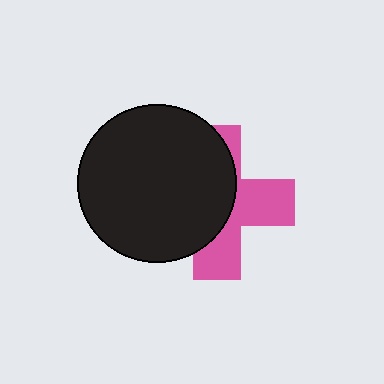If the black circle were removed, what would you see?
You would see the complete pink cross.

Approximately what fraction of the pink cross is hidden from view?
Roughly 55% of the pink cross is hidden behind the black circle.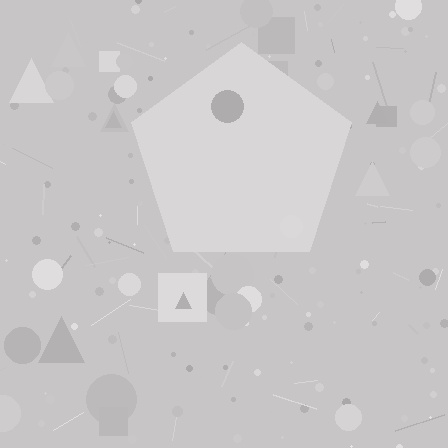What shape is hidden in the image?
A pentagon is hidden in the image.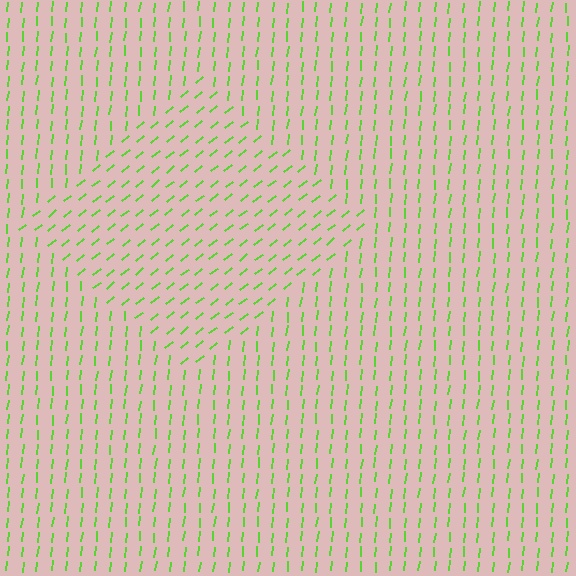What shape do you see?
I see a diamond.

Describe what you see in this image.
The image is filled with small lime line segments. A diamond region in the image has lines oriented differently from the surrounding lines, creating a visible texture boundary.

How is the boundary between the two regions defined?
The boundary is defined purely by a change in line orientation (approximately 45 degrees difference). All lines are the same color and thickness.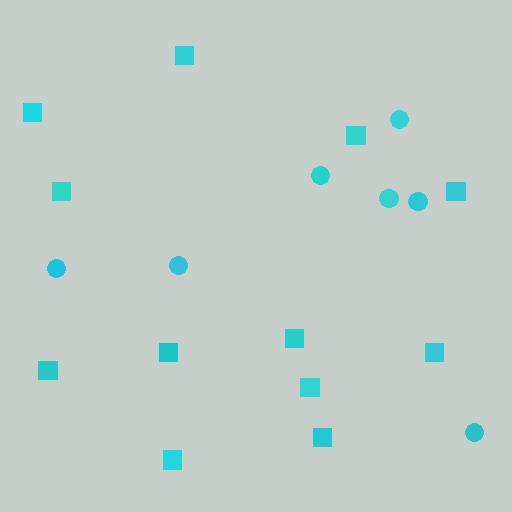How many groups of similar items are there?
There are 2 groups: one group of squares (12) and one group of circles (7).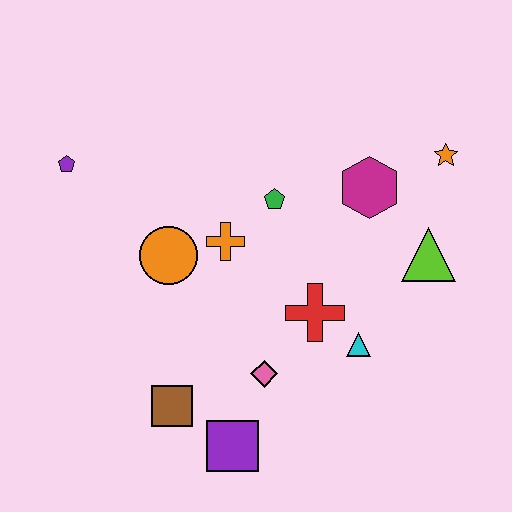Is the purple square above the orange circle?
No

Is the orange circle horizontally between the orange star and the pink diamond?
No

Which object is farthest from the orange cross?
The orange star is farthest from the orange cross.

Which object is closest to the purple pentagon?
The orange circle is closest to the purple pentagon.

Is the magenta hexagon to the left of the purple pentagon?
No